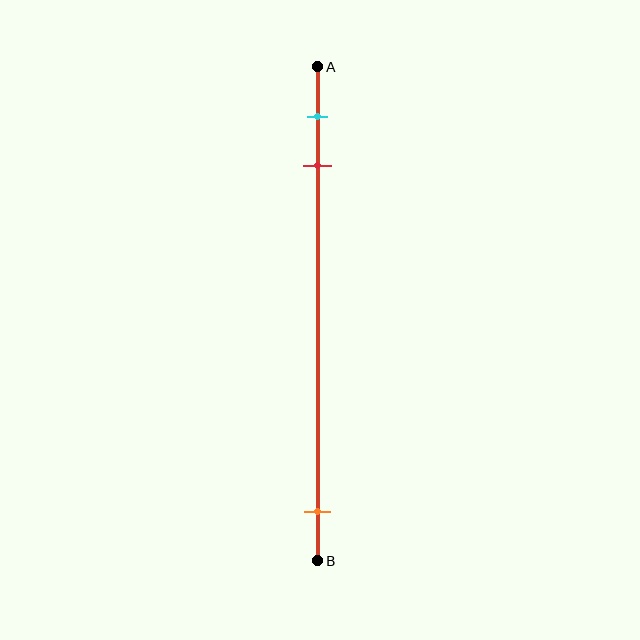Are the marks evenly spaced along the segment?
No, the marks are not evenly spaced.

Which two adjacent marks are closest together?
The cyan and red marks are the closest adjacent pair.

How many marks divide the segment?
There are 3 marks dividing the segment.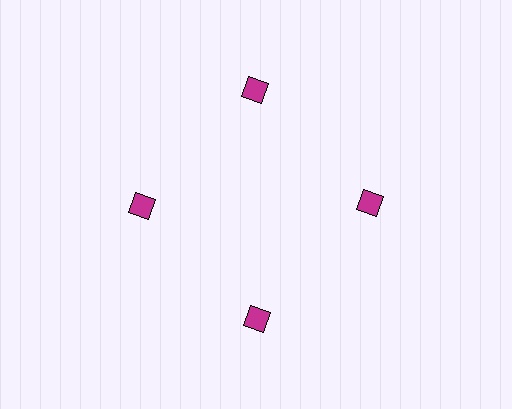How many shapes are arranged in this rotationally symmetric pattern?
There are 4 shapes, arranged in 4 groups of 1.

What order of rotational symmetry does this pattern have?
This pattern has 4-fold rotational symmetry.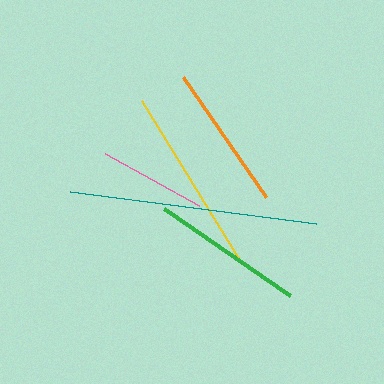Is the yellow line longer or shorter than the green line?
The yellow line is longer than the green line.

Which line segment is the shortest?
The pink line is the shortest at approximately 108 pixels.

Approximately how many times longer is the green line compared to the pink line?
The green line is approximately 1.4 times the length of the pink line.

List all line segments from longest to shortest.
From longest to shortest: teal, yellow, green, orange, pink.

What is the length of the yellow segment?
The yellow segment is approximately 189 pixels long.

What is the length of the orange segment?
The orange segment is approximately 146 pixels long.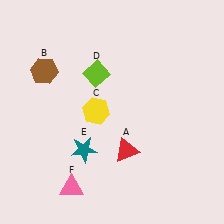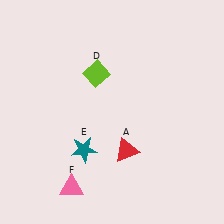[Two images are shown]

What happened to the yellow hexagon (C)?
The yellow hexagon (C) was removed in Image 2. It was in the top-left area of Image 1.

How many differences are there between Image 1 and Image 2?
There are 2 differences between the two images.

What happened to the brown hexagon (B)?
The brown hexagon (B) was removed in Image 2. It was in the top-left area of Image 1.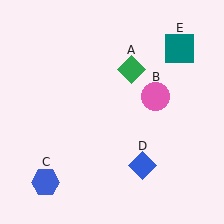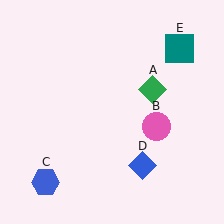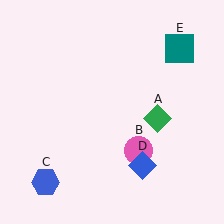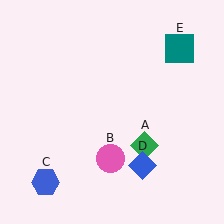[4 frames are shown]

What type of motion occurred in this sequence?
The green diamond (object A), pink circle (object B) rotated clockwise around the center of the scene.